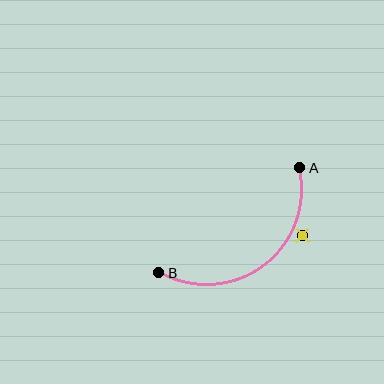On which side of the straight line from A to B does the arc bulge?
The arc bulges below and to the right of the straight line connecting A and B.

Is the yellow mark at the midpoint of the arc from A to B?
No — the yellow mark does not lie on the arc at all. It sits slightly outside the curve.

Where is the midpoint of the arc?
The arc midpoint is the point on the curve farthest from the straight line joining A and B. It sits below and to the right of that line.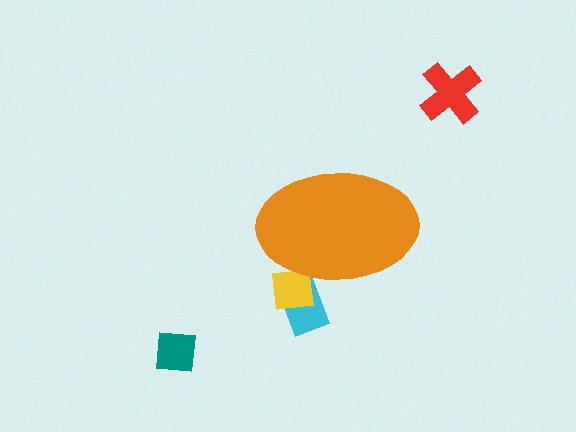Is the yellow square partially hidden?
Yes, the yellow square is partially hidden behind the orange ellipse.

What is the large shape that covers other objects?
An orange ellipse.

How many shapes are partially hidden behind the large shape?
2 shapes are partially hidden.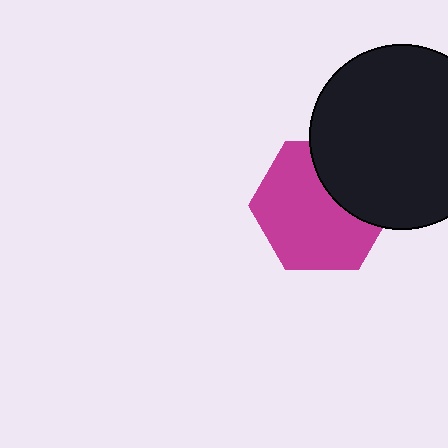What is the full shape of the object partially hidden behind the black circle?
The partially hidden object is a magenta hexagon.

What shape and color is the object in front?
The object in front is a black circle.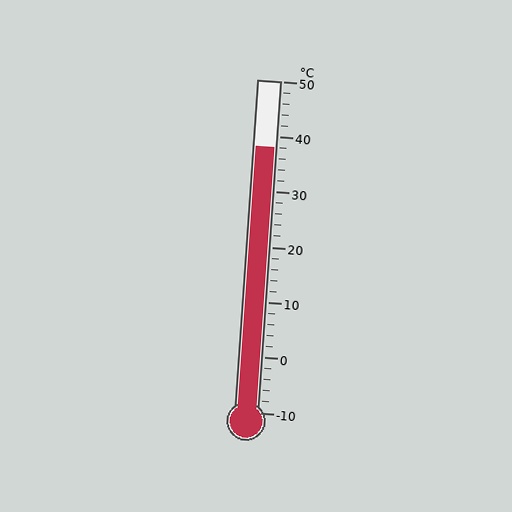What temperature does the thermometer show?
The thermometer shows approximately 38°C.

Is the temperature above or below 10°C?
The temperature is above 10°C.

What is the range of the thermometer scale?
The thermometer scale ranges from -10°C to 50°C.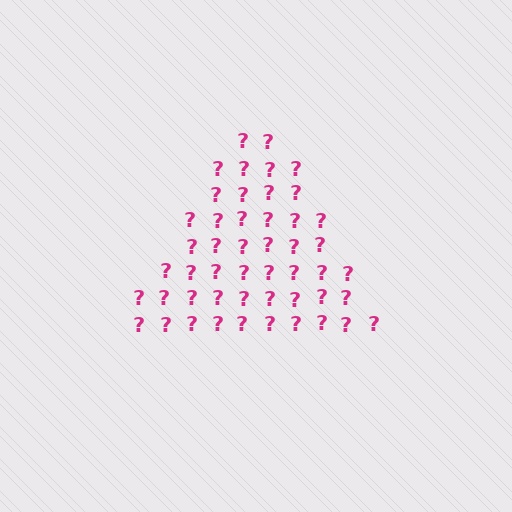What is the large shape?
The large shape is a triangle.